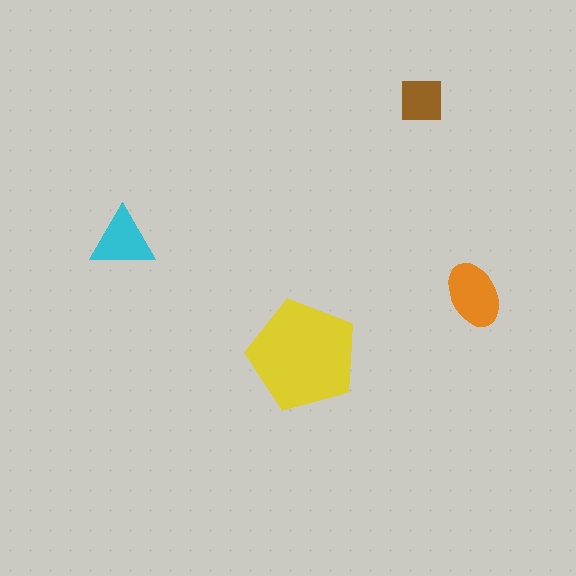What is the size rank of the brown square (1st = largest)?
4th.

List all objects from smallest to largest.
The brown square, the cyan triangle, the orange ellipse, the yellow pentagon.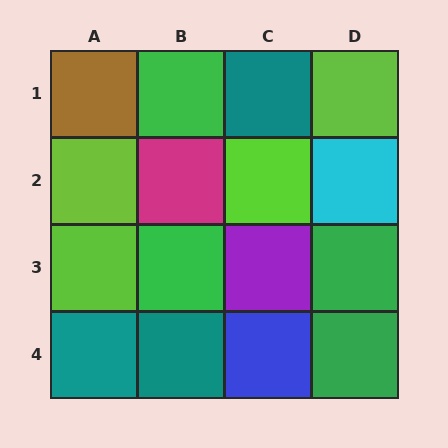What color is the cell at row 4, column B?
Teal.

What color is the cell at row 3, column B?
Green.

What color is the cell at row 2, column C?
Lime.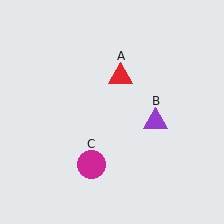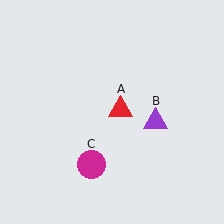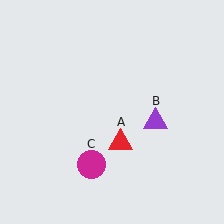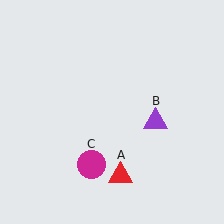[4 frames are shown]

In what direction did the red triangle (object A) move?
The red triangle (object A) moved down.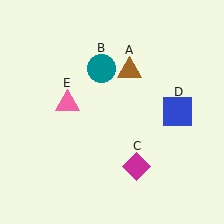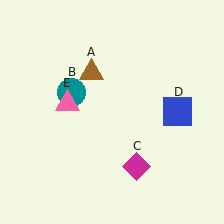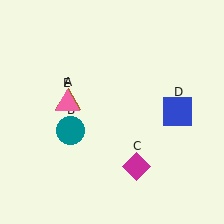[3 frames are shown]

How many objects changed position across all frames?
2 objects changed position: brown triangle (object A), teal circle (object B).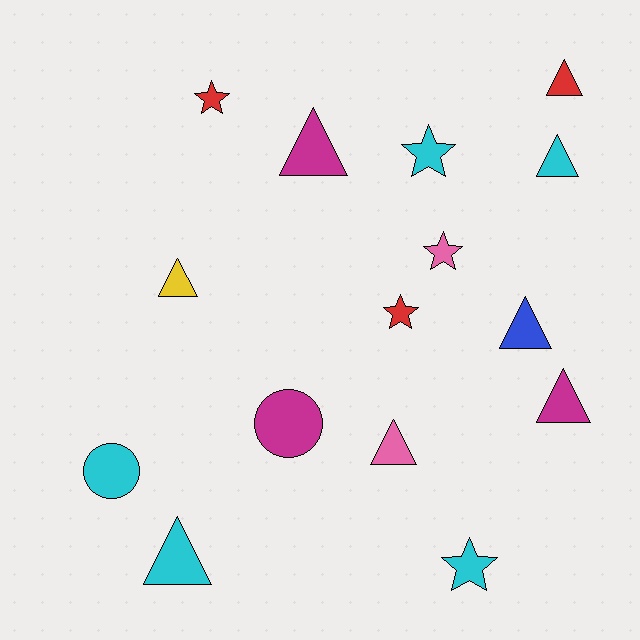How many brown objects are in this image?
There are no brown objects.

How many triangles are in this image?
There are 8 triangles.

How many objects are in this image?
There are 15 objects.